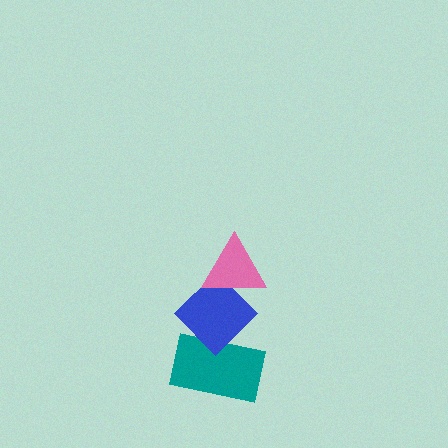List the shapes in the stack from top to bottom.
From top to bottom: the pink triangle, the blue diamond, the teal rectangle.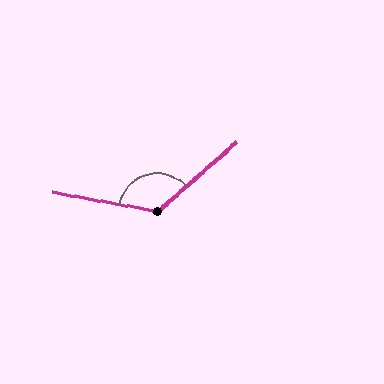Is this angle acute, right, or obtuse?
It is obtuse.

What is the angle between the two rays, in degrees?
Approximately 128 degrees.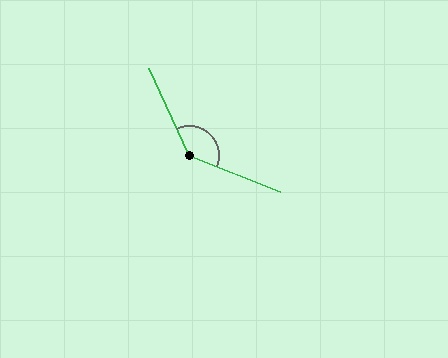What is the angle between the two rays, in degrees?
Approximately 136 degrees.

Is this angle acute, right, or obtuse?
It is obtuse.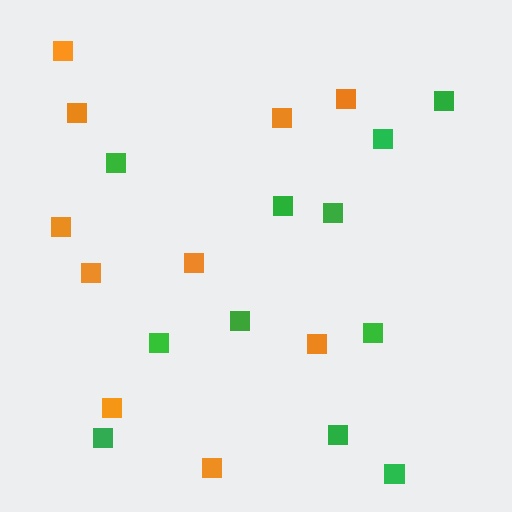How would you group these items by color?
There are 2 groups: one group of green squares (11) and one group of orange squares (10).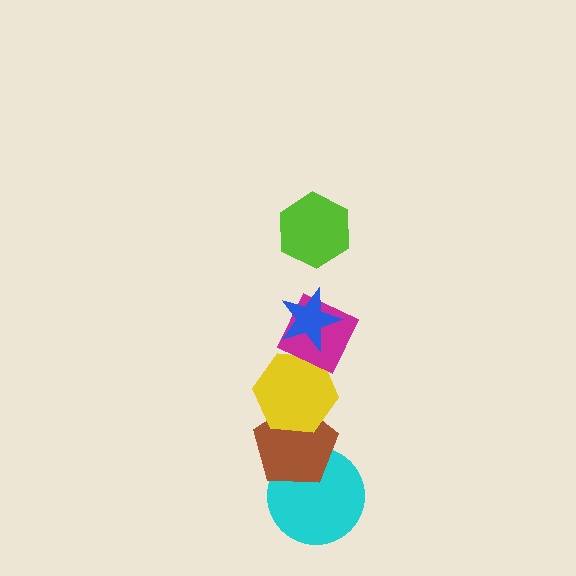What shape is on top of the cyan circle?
The brown pentagon is on top of the cyan circle.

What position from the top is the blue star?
The blue star is 2nd from the top.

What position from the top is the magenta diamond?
The magenta diamond is 3rd from the top.